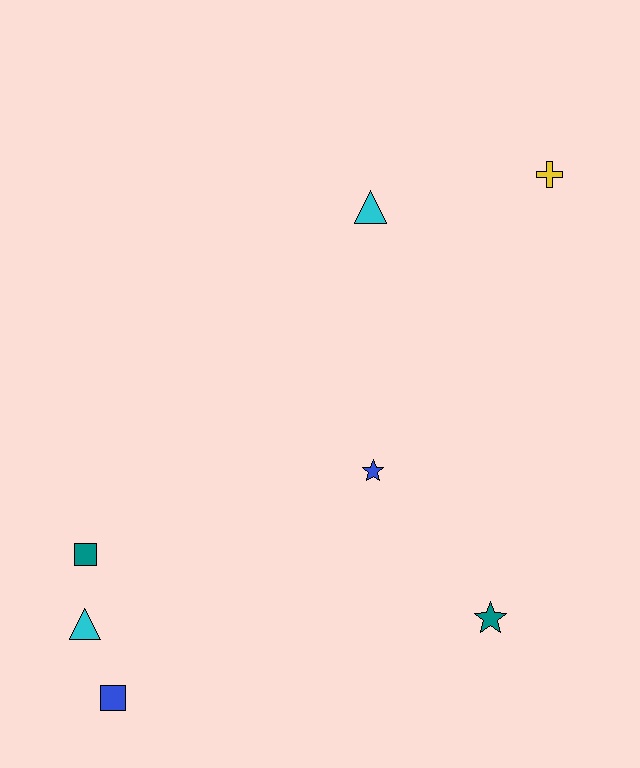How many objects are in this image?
There are 7 objects.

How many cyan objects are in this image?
There are 2 cyan objects.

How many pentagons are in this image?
There are no pentagons.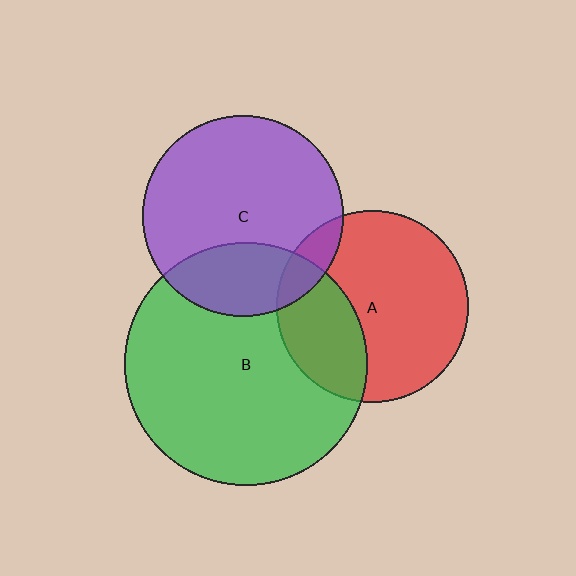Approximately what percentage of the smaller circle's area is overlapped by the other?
Approximately 10%.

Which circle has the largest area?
Circle B (green).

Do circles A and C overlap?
Yes.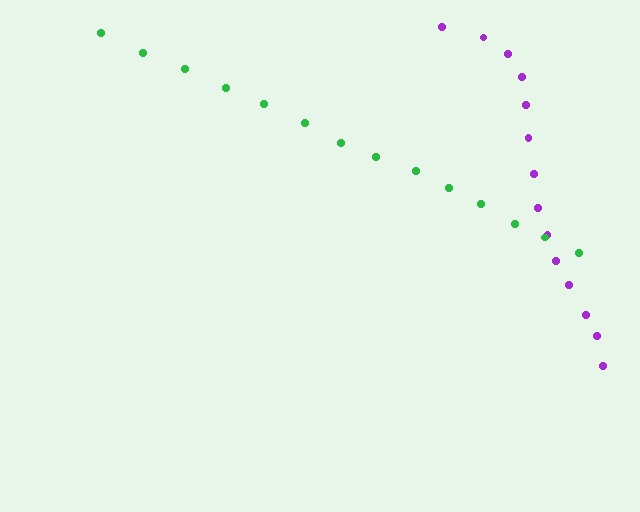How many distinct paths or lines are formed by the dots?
There are 2 distinct paths.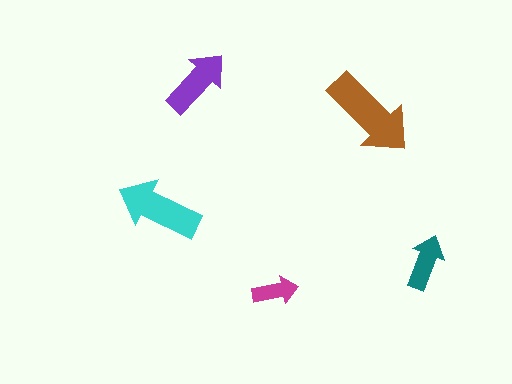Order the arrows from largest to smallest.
the brown one, the cyan one, the purple one, the teal one, the magenta one.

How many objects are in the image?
There are 5 objects in the image.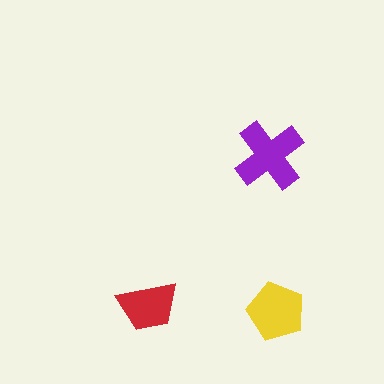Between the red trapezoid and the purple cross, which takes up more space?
The purple cross.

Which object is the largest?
The purple cross.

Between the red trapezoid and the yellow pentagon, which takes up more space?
The yellow pentagon.